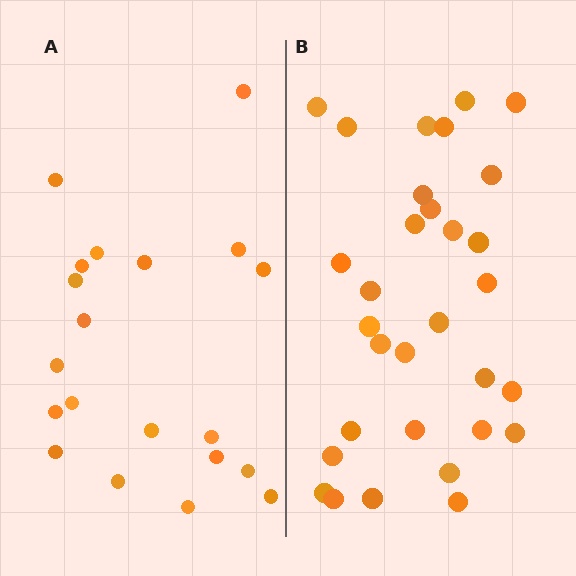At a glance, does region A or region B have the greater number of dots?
Region B (the right region) has more dots.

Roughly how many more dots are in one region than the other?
Region B has roughly 12 or so more dots than region A.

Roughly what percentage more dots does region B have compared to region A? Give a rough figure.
About 55% more.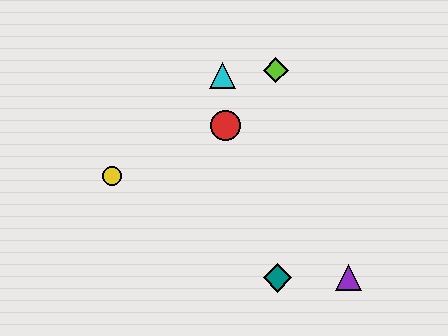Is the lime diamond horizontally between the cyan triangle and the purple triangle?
Yes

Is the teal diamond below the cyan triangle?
Yes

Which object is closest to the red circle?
The cyan triangle is closest to the red circle.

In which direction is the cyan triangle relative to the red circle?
The cyan triangle is above the red circle.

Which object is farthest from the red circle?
The purple triangle is farthest from the red circle.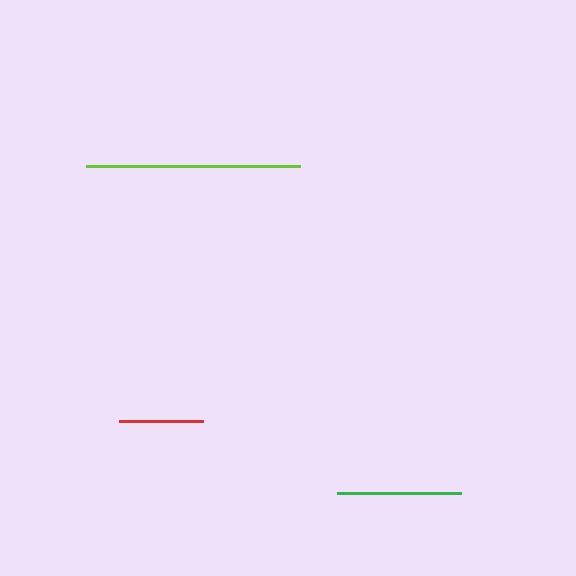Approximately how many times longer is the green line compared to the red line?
The green line is approximately 1.5 times the length of the red line.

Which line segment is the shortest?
The red line is the shortest at approximately 84 pixels.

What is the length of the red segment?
The red segment is approximately 84 pixels long.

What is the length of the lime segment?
The lime segment is approximately 215 pixels long.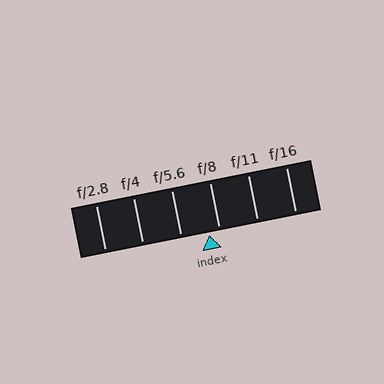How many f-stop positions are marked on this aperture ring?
There are 6 f-stop positions marked.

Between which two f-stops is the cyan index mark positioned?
The index mark is between f/5.6 and f/8.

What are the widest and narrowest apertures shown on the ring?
The widest aperture shown is f/2.8 and the narrowest is f/16.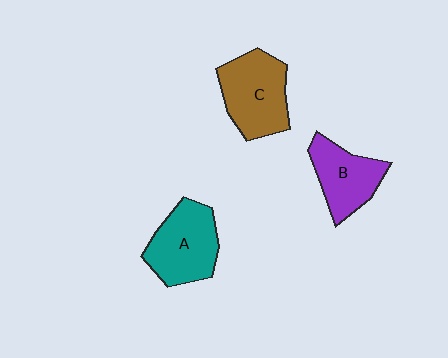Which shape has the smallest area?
Shape B (purple).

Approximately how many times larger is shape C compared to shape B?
Approximately 1.3 times.